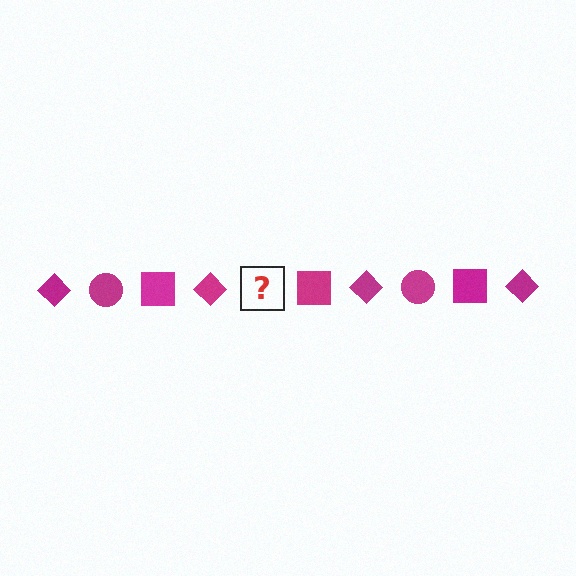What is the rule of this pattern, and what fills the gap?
The rule is that the pattern cycles through diamond, circle, square shapes in magenta. The gap should be filled with a magenta circle.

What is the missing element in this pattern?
The missing element is a magenta circle.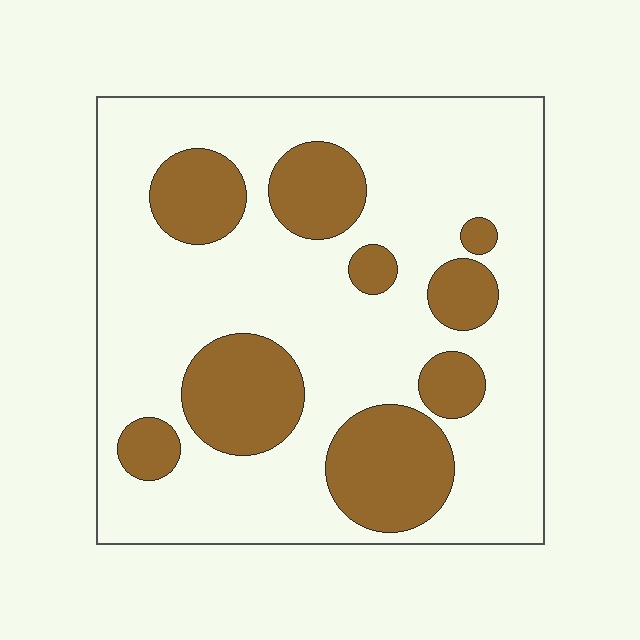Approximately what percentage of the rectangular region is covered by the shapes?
Approximately 25%.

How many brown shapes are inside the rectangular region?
9.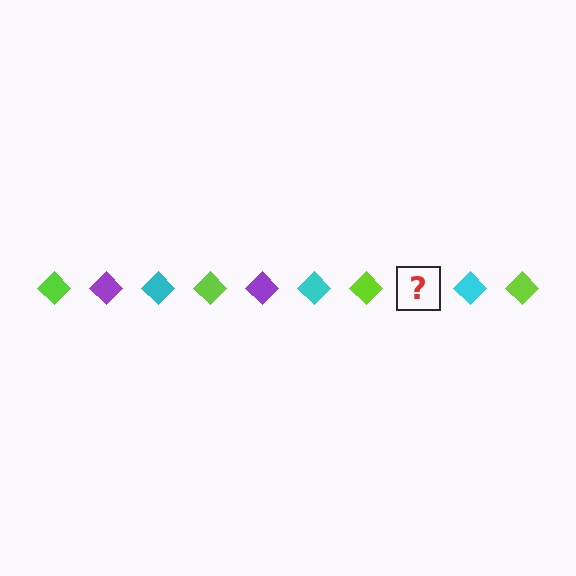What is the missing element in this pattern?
The missing element is a purple diamond.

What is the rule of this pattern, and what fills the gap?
The rule is that the pattern cycles through lime, purple, cyan diamonds. The gap should be filled with a purple diamond.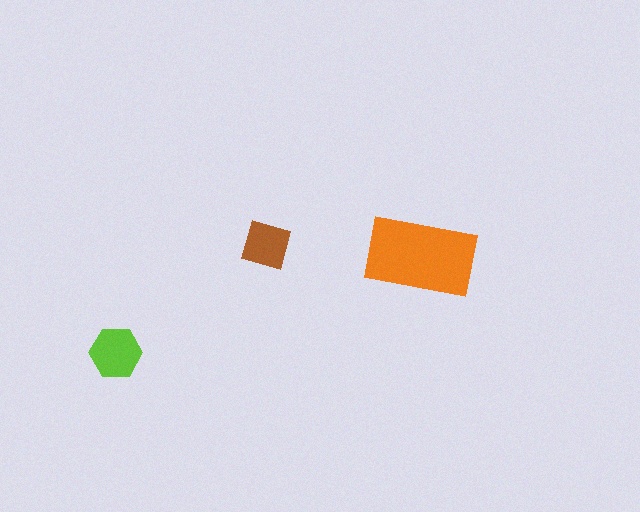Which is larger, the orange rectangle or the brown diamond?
The orange rectangle.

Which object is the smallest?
The brown diamond.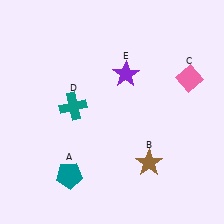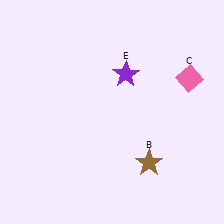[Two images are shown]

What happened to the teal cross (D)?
The teal cross (D) was removed in Image 2. It was in the top-left area of Image 1.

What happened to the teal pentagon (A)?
The teal pentagon (A) was removed in Image 2. It was in the bottom-left area of Image 1.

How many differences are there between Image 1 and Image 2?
There are 2 differences between the two images.